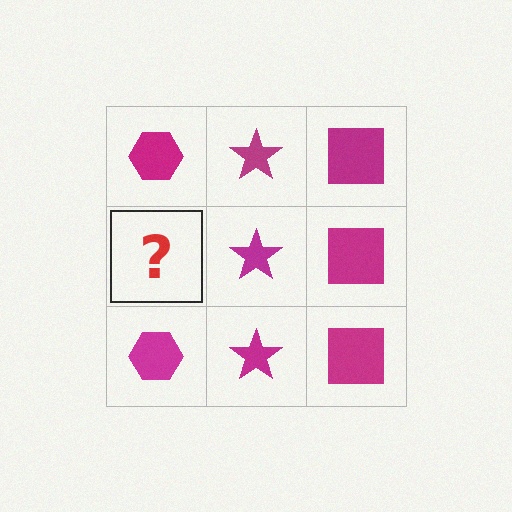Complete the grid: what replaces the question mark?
The question mark should be replaced with a magenta hexagon.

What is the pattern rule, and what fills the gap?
The rule is that each column has a consistent shape. The gap should be filled with a magenta hexagon.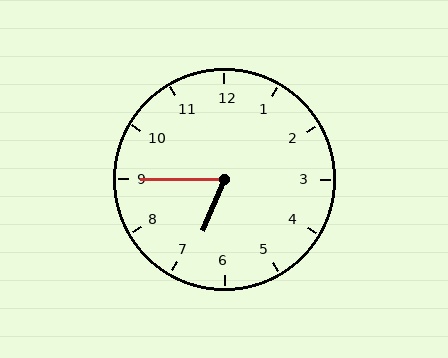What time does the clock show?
6:45.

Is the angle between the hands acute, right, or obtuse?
It is acute.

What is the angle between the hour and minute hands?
Approximately 68 degrees.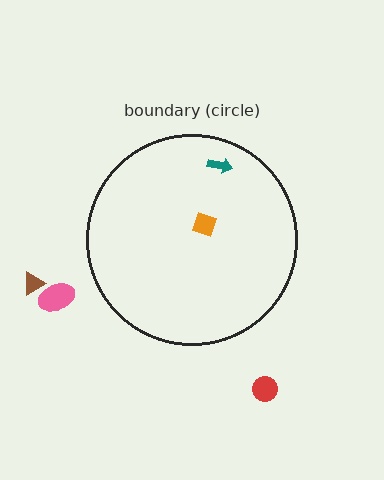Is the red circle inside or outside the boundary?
Outside.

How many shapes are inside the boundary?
2 inside, 3 outside.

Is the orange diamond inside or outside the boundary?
Inside.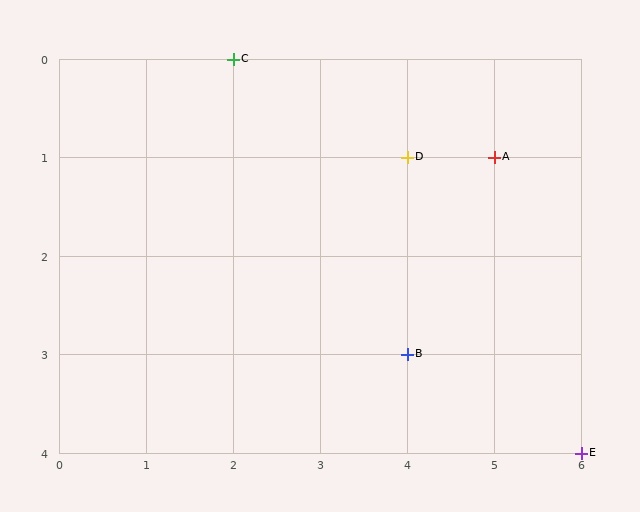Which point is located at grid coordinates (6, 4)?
Point E is at (6, 4).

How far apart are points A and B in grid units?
Points A and B are 1 column and 2 rows apart (about 2.2 grid units diagonally).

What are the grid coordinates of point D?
Point D is at grid coordinates (4, 1).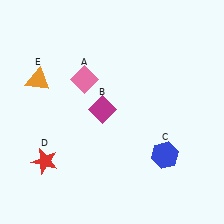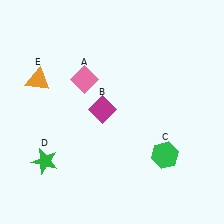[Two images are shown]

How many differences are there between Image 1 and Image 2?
There are 2 differences between the two images.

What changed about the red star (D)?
In Image 1, D is red. In Image 2, it changed to green.